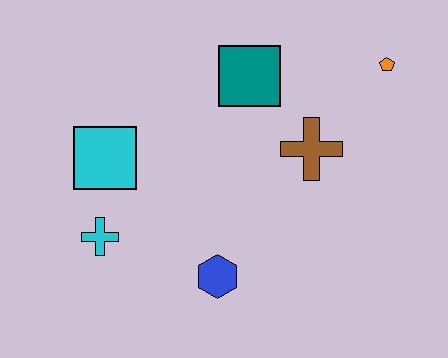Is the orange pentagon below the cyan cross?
No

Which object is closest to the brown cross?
The teal square is closest to the brown cross.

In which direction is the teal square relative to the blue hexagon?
The teal square is above the blue hexagon.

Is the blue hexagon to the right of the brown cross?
No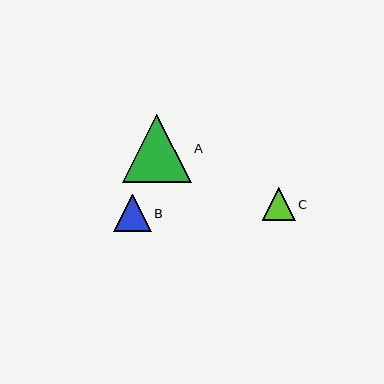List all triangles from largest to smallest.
From largest to smallest: A, B, C.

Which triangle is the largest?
Triangle A is the largest with a size of approximately 68 pixels.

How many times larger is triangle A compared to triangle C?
Triangle A is approximately 2.1 times the size of triangle C.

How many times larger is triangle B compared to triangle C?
Triangle B is approximately 1.1 times the size of triangle C.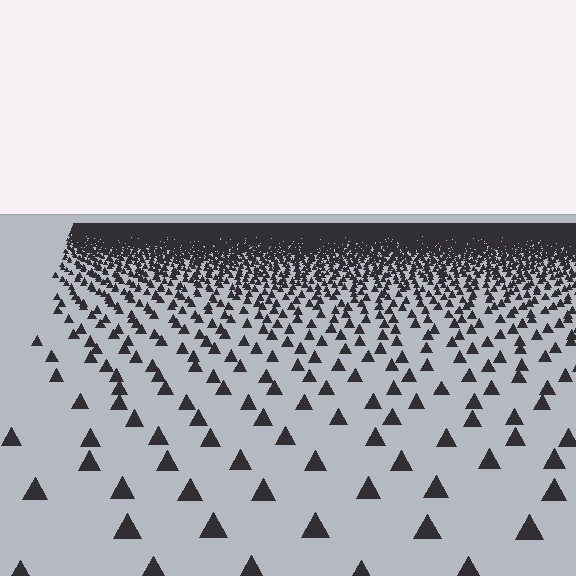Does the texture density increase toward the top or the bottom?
Density increases toward the top.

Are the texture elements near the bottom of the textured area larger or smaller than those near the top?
Larger. Near the bottom, elements are closer to the viewer and appear at a bigger on-screen size.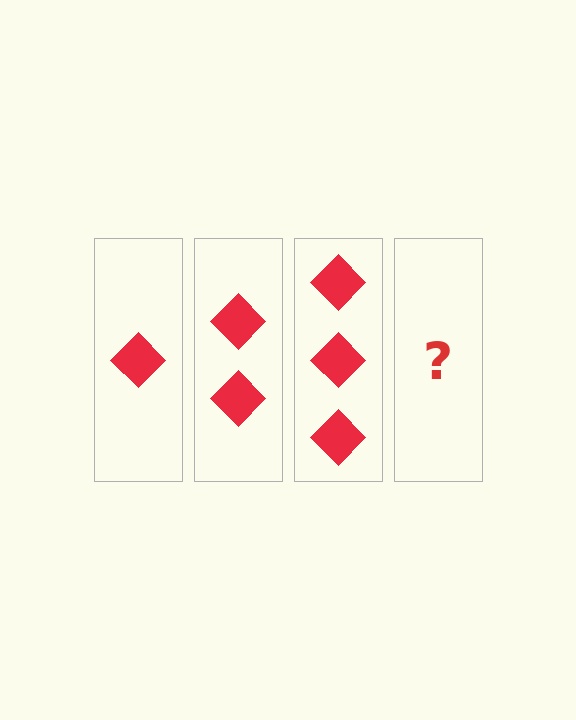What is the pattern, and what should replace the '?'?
The pattern is that each step adds one more diamond. The '?' should be 4 diamonds.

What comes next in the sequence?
The next element should be 4 diamonds.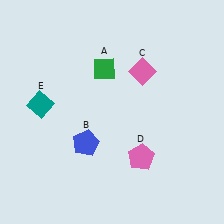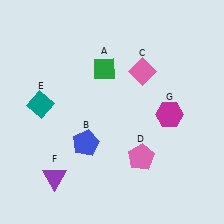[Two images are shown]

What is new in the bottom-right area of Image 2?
A magenta hexagon (G) was added in the bottom-right area of Image 2.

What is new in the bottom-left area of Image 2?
A purple triangle (F) was added in the bottom-left area of Image 2.